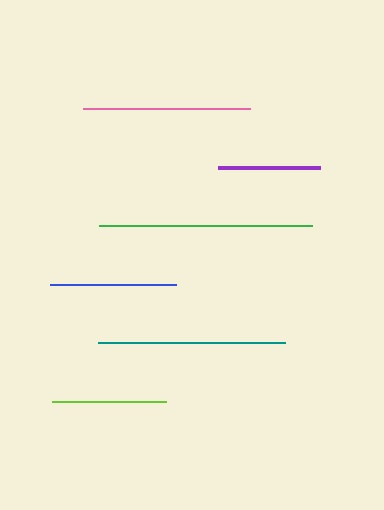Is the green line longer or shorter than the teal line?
The green line is longer than the teal line.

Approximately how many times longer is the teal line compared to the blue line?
The teal line is approximately 1.5 times the length of the blue line.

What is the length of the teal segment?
The teal segment is approximately 187 pixels long.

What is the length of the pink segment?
The pink segment is approximately 167 pixels long.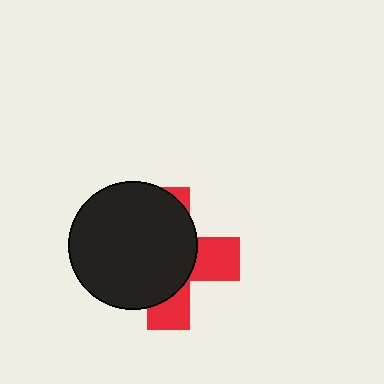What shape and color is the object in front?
The object in front is a black circle.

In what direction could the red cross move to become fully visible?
The red cross could move right. That would shift it out from behind the black circle entirely.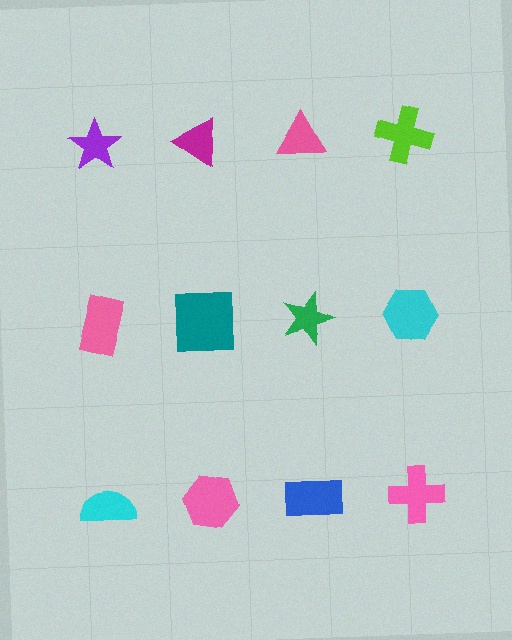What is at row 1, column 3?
A pink triangle.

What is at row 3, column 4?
A pink cross.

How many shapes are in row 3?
4 shapes.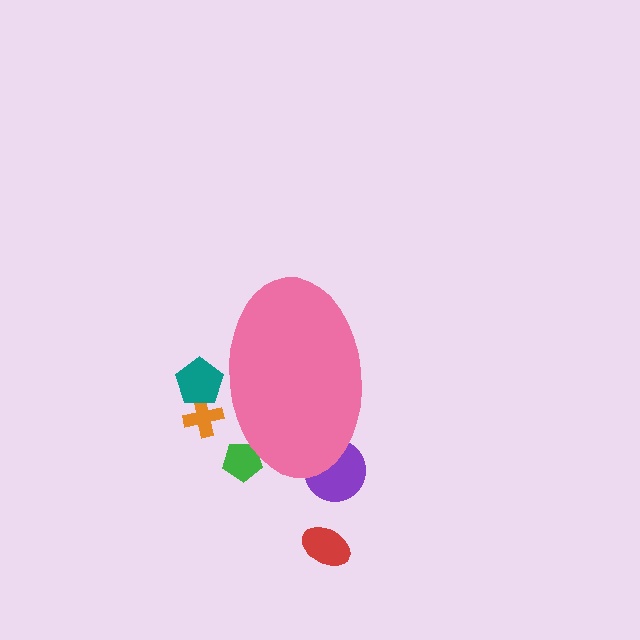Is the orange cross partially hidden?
Yes, the orange cross is partially hidden behind the pink ellipse.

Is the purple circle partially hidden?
Yes, the purple circle is partially hidden behind the pink ellipse.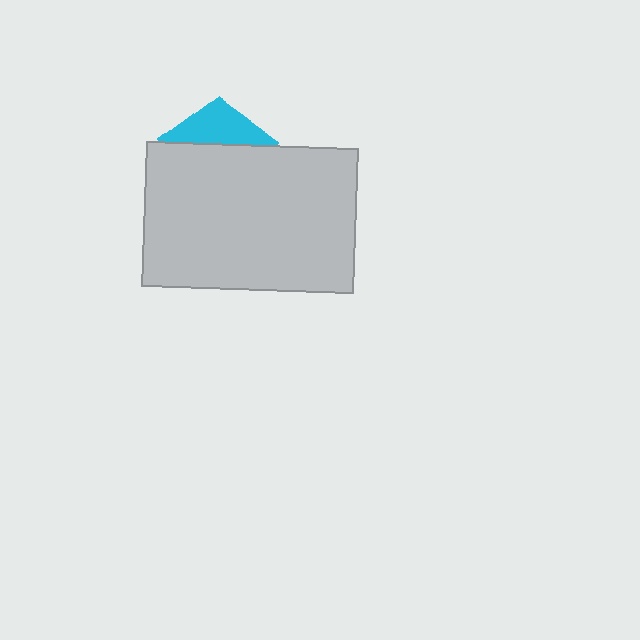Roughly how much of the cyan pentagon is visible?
A small part of it is visible (roughly 31%).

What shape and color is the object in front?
The object in front is a light gray rectangle.